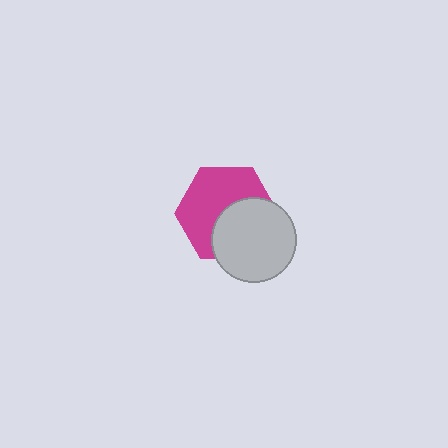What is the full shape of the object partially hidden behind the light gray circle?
The partially hidden object is a magenta hexagon.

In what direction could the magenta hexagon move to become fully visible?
The magenta hexagon could move toward the upper-left. That would shift it out from behind the light gray circle entirely.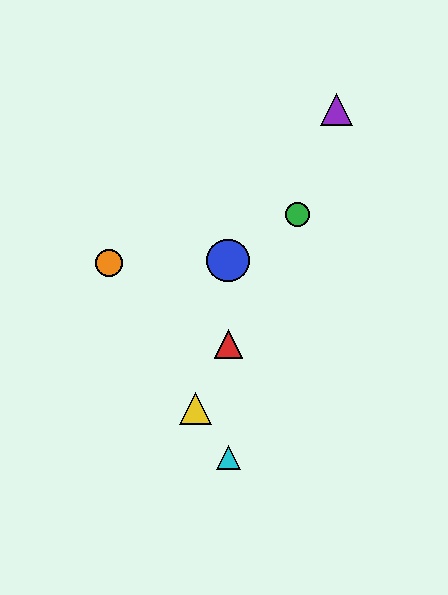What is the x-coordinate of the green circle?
The green circle is at x≈297.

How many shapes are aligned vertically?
3 shapes (the red triangle, the blue circle, the cyan triangle) are aligned vertically.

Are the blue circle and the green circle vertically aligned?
No, the blue circle is at x≈228 and the green circle is at x≈297.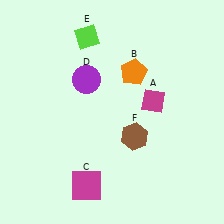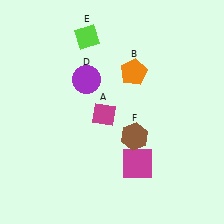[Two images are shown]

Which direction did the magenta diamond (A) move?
The magenta diamond (A) moved left.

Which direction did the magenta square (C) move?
The magenta square (C) moved right.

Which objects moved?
The objects that moved are: the magenta diamond (A), the magenta square (C).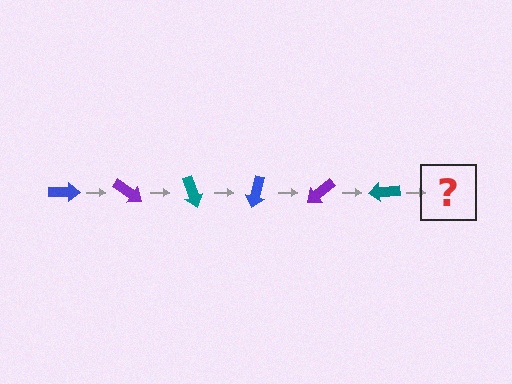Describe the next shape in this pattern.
It should be a blue arrow, rotated 210 degrees from the start.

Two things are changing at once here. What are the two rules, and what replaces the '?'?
The two rules are that it rotates 35 degrees each step and the color cycles through blue, purple, and teal. The '?' should be a blue arrow, rotated 210 degrees from the start.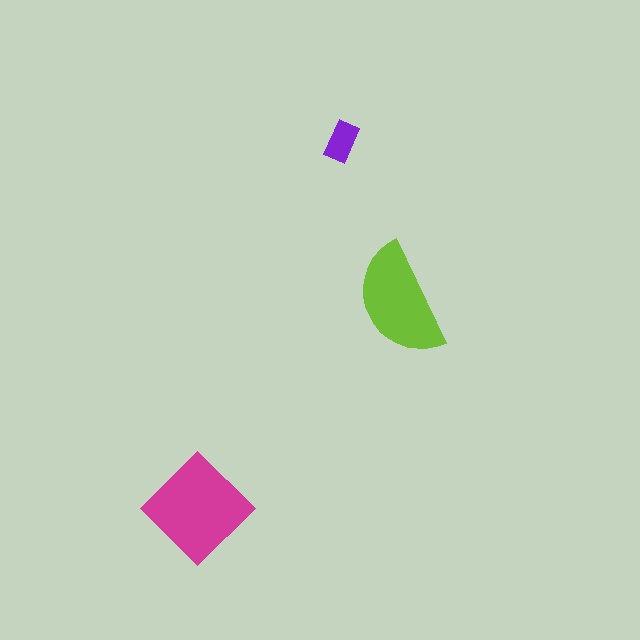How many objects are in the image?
There are 3 objects in the image.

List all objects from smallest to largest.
The purple rectangle, the lime semicircle, the magenta diamond.